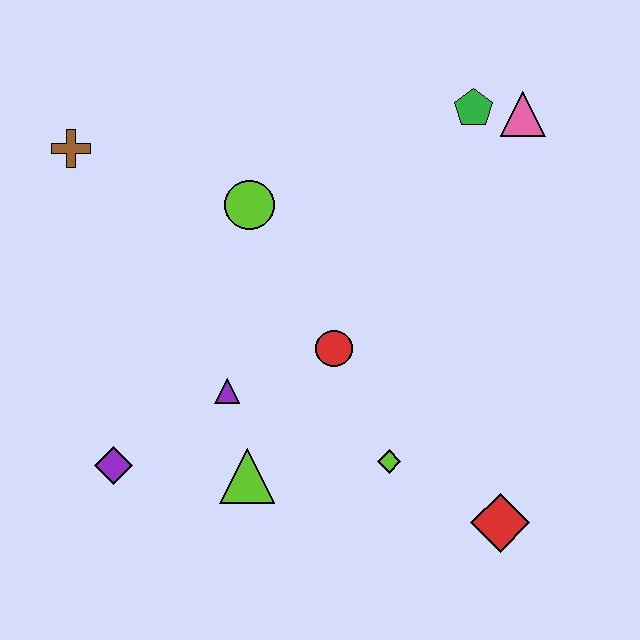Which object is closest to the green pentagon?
The pink triangle is closest to the green pentagon.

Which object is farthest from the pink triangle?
The purple diamond is farthest from the pink triangle.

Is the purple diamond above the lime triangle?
Yes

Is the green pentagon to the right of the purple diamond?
Yes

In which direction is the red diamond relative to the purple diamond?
The red diamond is to the right of the purple diamond.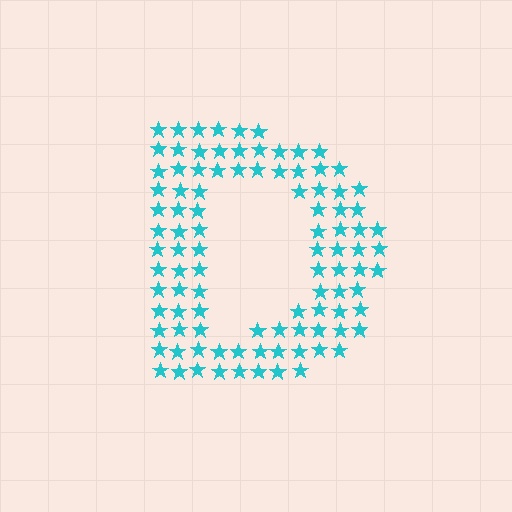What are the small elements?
The small elements are stars.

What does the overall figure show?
The overall figure shows the letter D.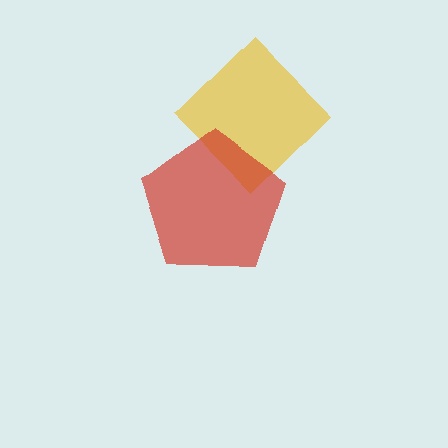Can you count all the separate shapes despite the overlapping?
Yes, there are 2 separate shapes.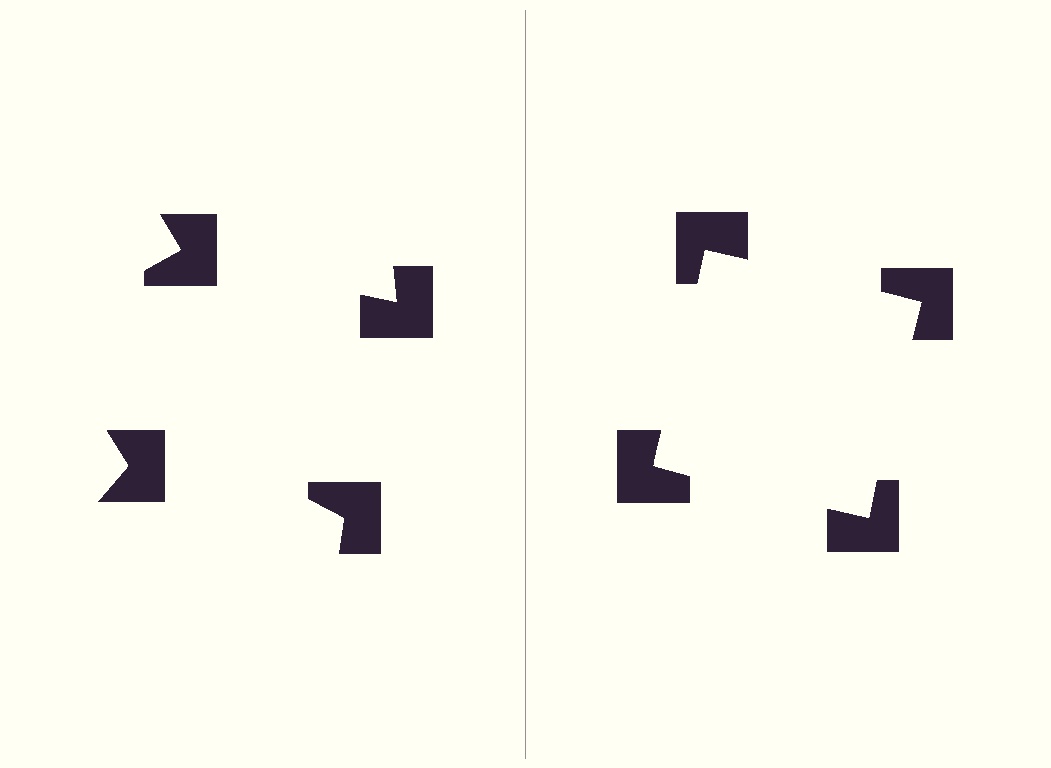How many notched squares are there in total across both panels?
8 — 4 on each side.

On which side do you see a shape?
An illusory square appears on the right side. On the left side the wedge cuts are rotated, so no coherent shape forms.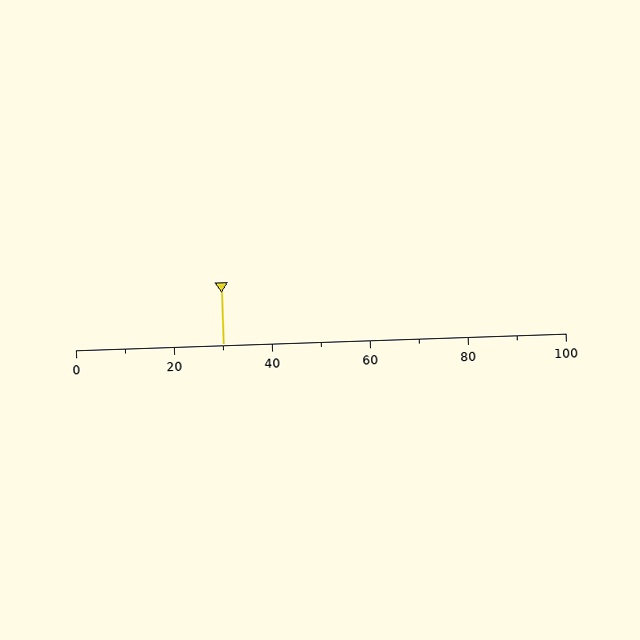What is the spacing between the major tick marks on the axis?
The major ticks are spaced 20 apart.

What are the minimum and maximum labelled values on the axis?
The axis runs from 0 to 100.